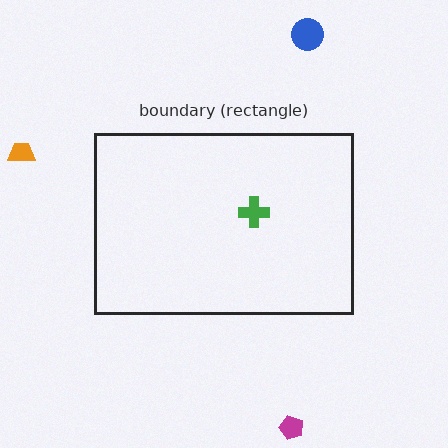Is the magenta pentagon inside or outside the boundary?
Outside.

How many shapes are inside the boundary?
1 inside, 3 outside.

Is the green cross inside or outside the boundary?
Inside.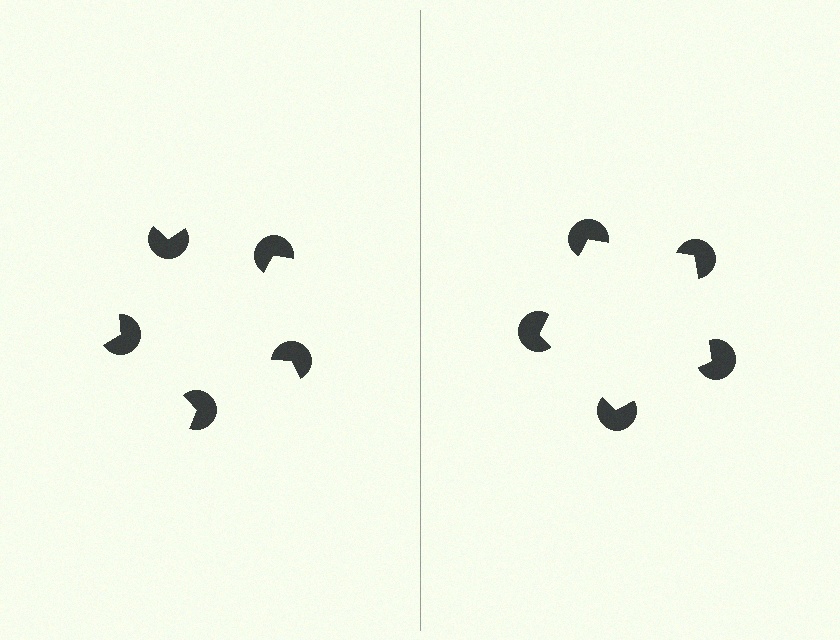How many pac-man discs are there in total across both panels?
10 — 5 on each side.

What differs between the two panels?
The pac-man discs are positioned identically on both sides; only the wedge orientations differ. On the right they align to a pentagon; on the left they are misaligned.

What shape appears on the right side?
An illusory pentagon.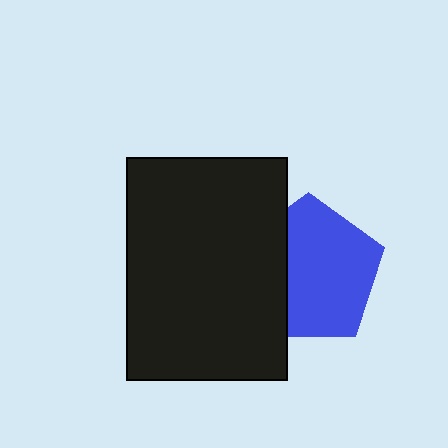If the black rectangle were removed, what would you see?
You would see the complete blue pentagon.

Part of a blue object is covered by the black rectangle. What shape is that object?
It is a pentagon.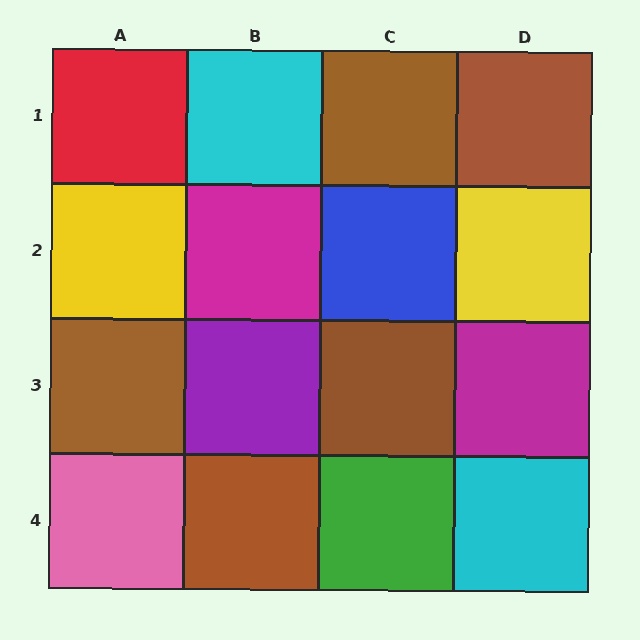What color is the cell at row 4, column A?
Pink.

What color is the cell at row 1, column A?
Red.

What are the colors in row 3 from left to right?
Brown, purple, brown, magenta.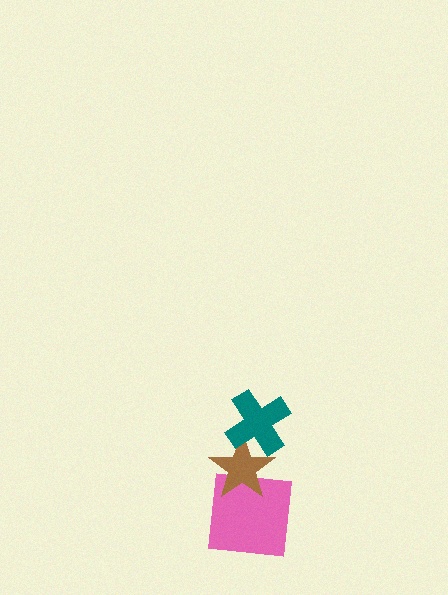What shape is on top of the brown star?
The teal cross is on top of the brown star.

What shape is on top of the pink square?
The brown star is on top of the pink square.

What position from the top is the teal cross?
The teal cross is 1st from the top.